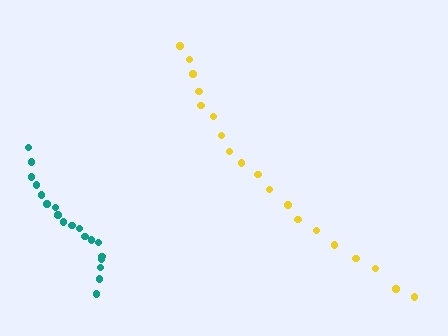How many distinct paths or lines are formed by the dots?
There are 2 distinct paths.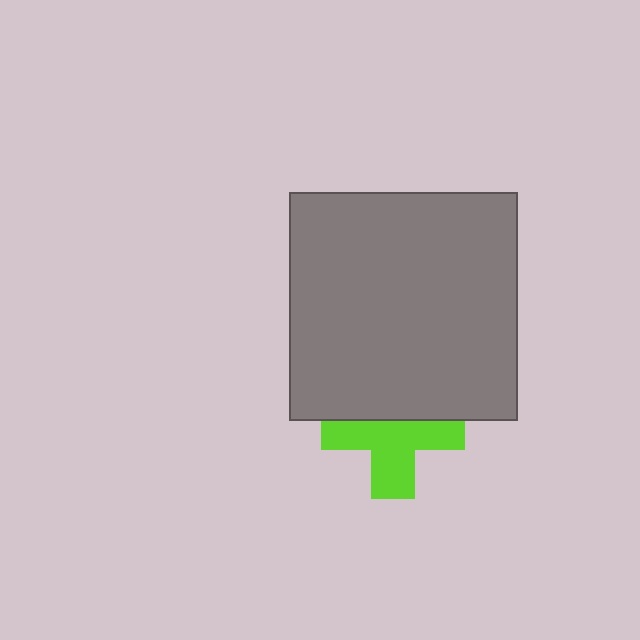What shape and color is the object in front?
The object in front is a gray square.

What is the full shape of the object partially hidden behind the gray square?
The partially hidden object is a lime cross.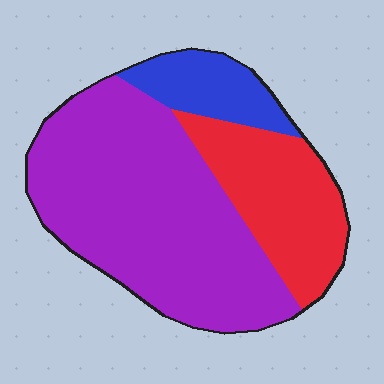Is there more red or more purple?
Purple.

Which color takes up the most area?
Purple, at roughly 60%.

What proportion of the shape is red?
Red covers roughly 25% of the shape.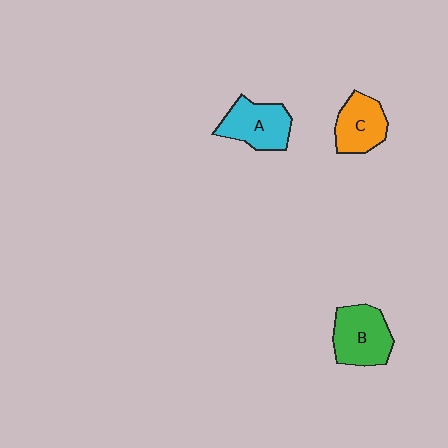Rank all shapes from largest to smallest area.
From largest to smallest: B (green), A (cyan), C (orange).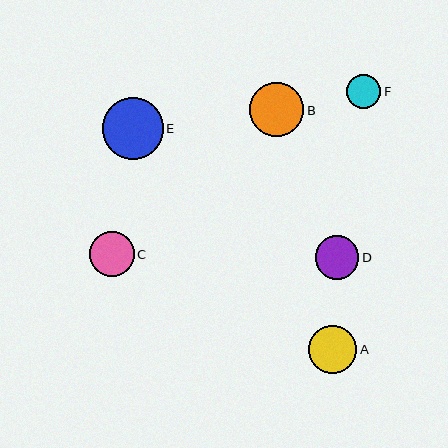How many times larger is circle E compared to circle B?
Circle E is approximately 1.1 times the size of circle B.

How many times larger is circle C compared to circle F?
Circle C is approximately 1.3 times the size of circle F.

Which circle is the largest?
Circle E is the largest with a size of approximately 61 pixels.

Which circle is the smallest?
Circle F is the smallest with a size of approximately 34 pixels.